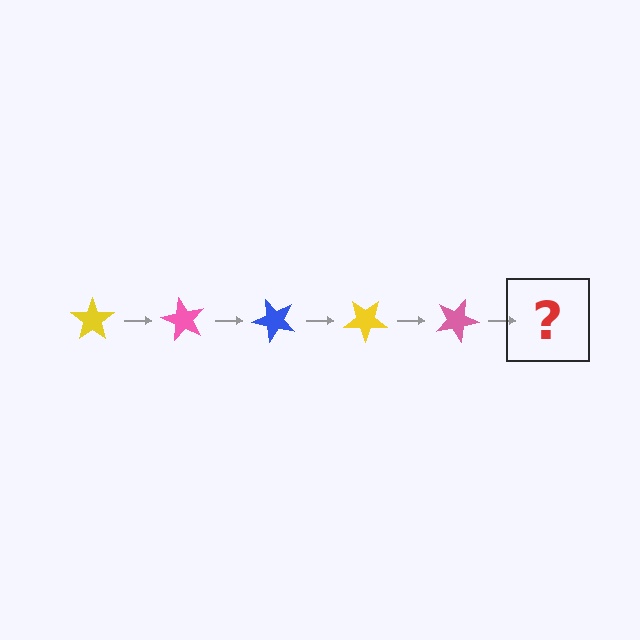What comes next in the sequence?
The next element should be a blue star, rotated 300 degrees from the start.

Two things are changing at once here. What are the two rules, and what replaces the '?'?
The two rules are that it rotates 60 degrees each step and the color cycles through yellow, pink, and blue. The '?' should be a blue star, rotated 300 degrees from the start.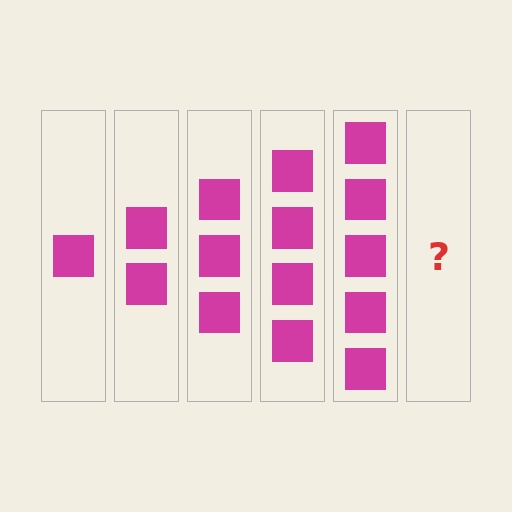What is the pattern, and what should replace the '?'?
The pattern is that each step adds one more square. The '?' should be 6 squares.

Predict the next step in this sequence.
The next step is 6 squares.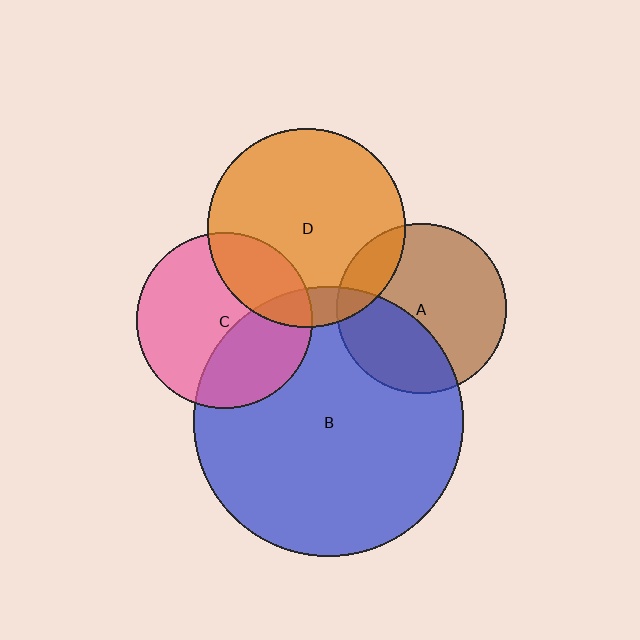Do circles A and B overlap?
Yes.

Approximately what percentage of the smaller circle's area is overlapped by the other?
Approximately 35%.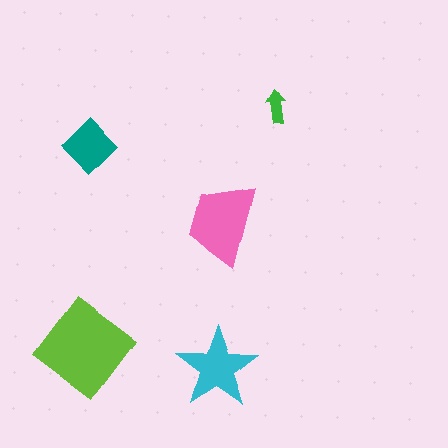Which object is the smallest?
The green arrow.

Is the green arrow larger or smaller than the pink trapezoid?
Smaller.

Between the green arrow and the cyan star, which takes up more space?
The cyan star.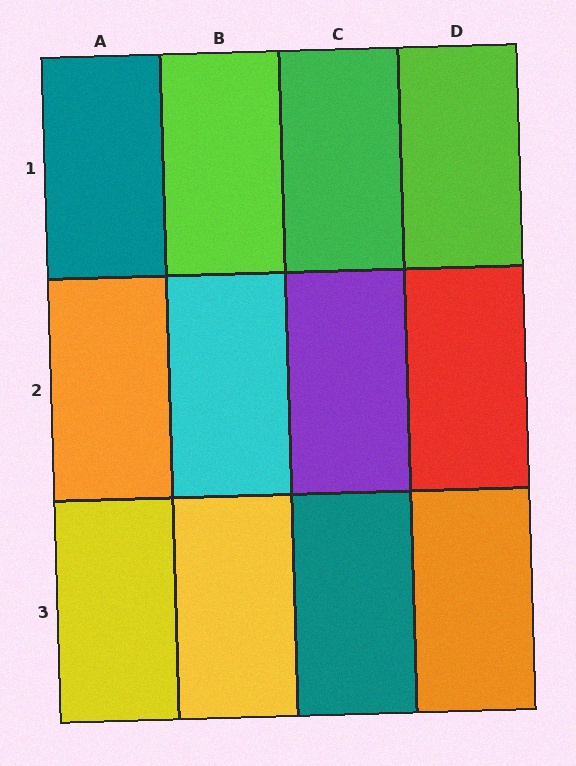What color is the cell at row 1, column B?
Lime.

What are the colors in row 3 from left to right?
Yellow, yellow, teal, orange.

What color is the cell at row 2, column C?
Purple.